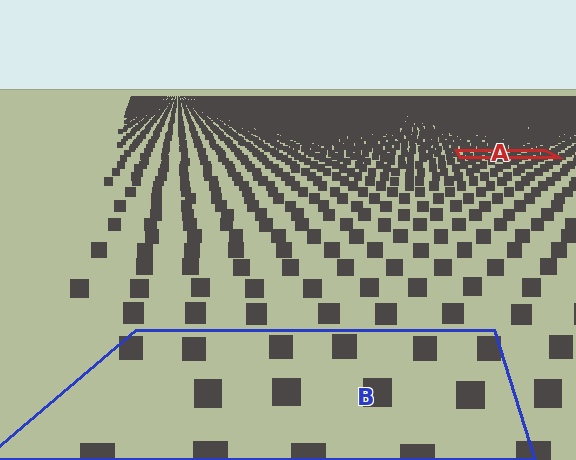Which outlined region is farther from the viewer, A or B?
Region A is farther from the viewer — the texture elements inside it appear smaller and more densely packed.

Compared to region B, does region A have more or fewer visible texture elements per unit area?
Region A has more texture elements per unit area — they are packed more densely because it is farther away.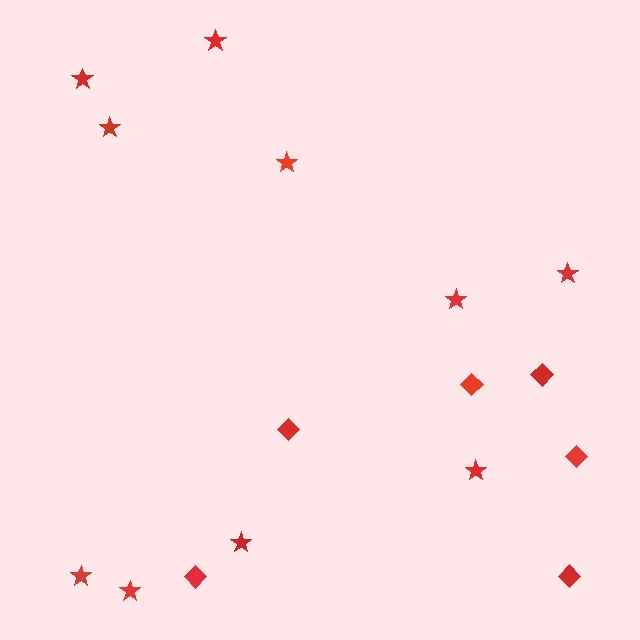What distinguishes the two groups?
There are 2 groups: one group of stars (10) and one group of diamonds (6).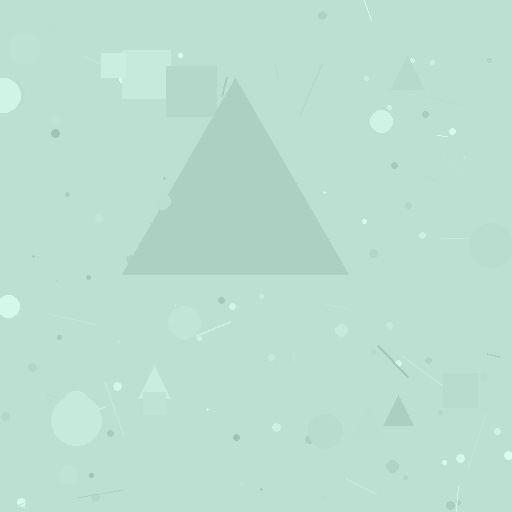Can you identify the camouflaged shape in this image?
The camouflaged shape is a triangle.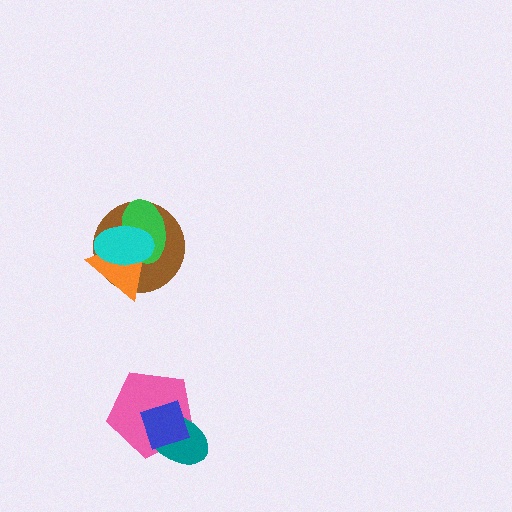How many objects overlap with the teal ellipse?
2 objects overlap with the teal ellipse.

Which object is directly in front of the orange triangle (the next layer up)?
The green ellipse is directly in front of the orange triangle.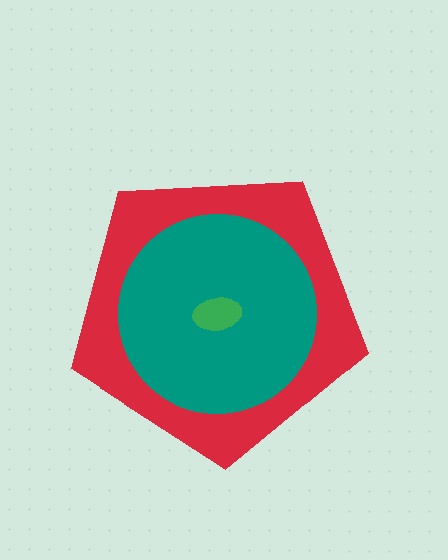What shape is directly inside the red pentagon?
The teal circle.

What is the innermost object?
The green ellipse.